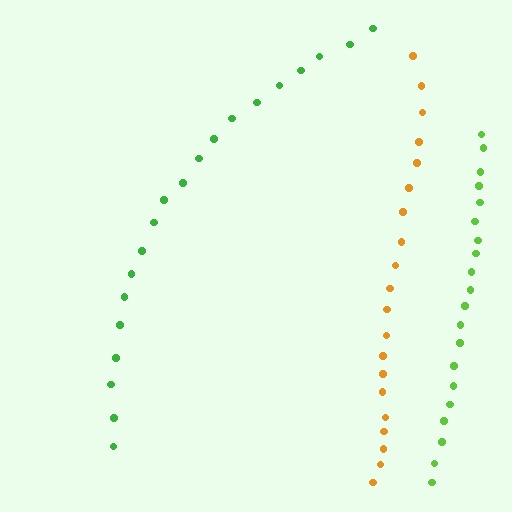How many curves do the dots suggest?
There are 3 distinct paths.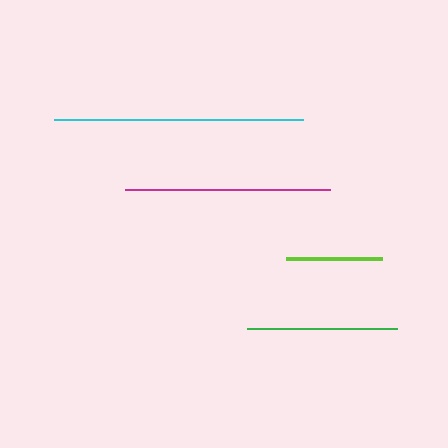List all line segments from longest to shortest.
From longest to shortest: cyan, magenta, green, lime.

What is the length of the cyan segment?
The cyan segment is approximately 248 pixels long.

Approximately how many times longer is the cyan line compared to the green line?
The cyan line is approximately 1.7 times the length of the green line.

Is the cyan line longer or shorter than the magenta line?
The cyan line is longer than the magenta line.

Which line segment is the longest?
The cyan line is the longest at approximately 248 pixels.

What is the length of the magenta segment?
The magenta segment is approximately 205 pixels long.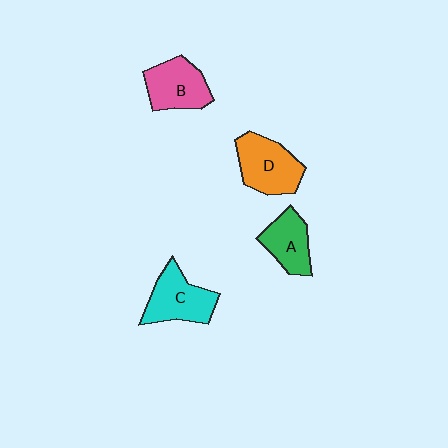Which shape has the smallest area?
Shape A (green).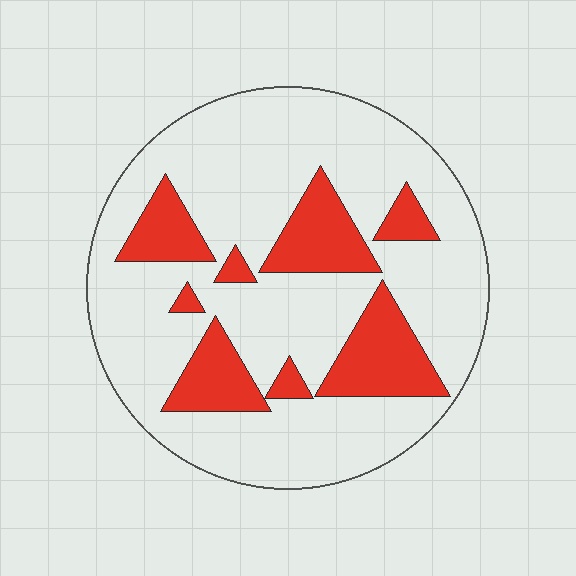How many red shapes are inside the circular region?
8.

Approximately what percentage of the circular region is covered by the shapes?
Approximately 25%.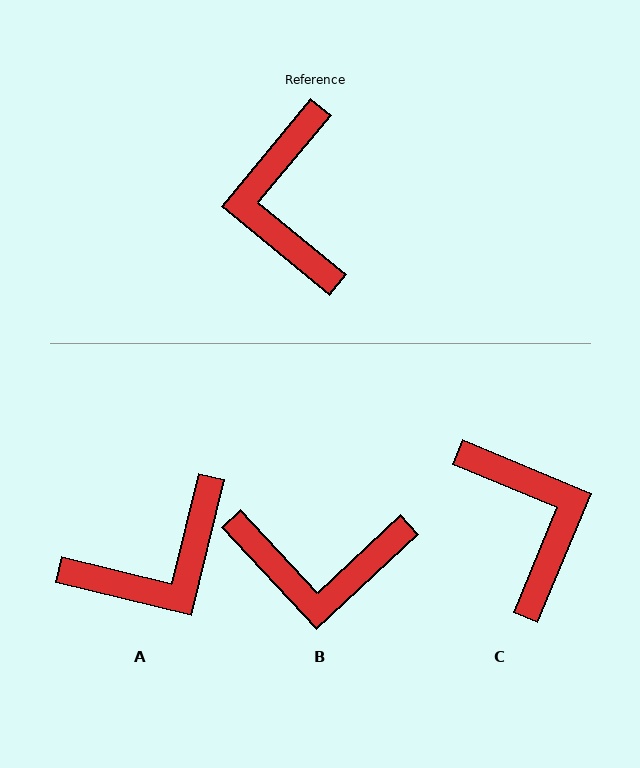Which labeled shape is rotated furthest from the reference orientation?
C, about 163 degrees away.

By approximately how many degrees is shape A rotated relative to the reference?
Approximately 116 degrees counter-clockwise.